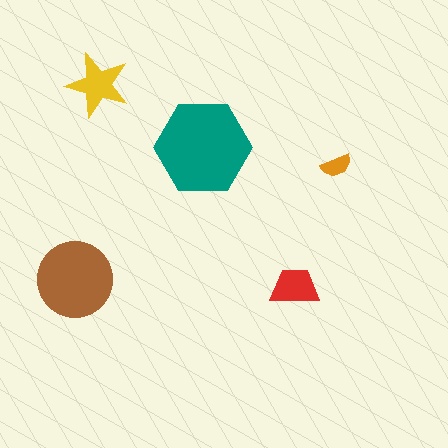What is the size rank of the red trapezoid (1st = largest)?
4th.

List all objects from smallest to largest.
The orange semicircle, the red trapezoid, the yellow star, the brown circle, the teal hexagon.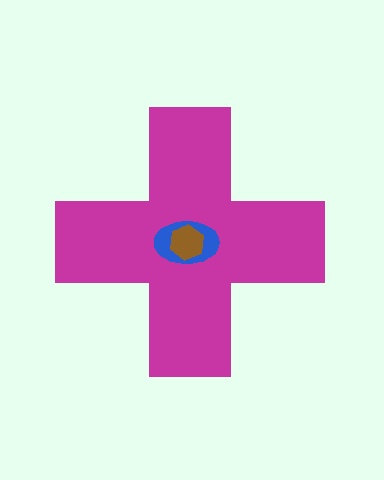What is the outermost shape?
The magenta cross.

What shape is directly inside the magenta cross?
The blue ellipse.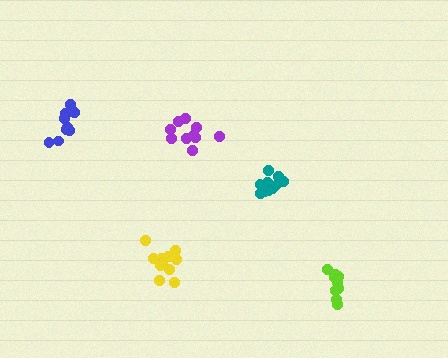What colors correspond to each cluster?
The clusters are colored: purple, teal, lime, blue, yellow.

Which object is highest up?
The blue cluster is topmost.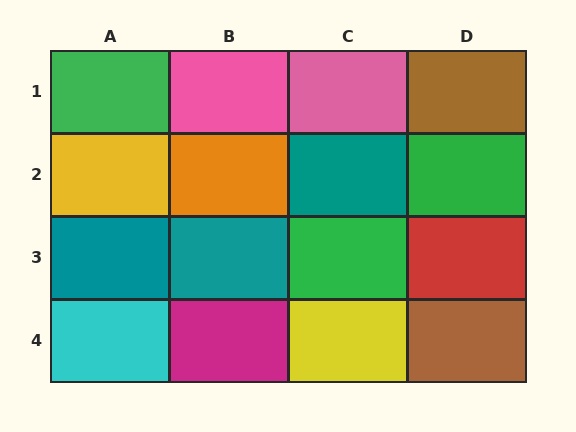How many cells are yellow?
2 cells are yellow.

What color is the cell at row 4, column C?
Yellow.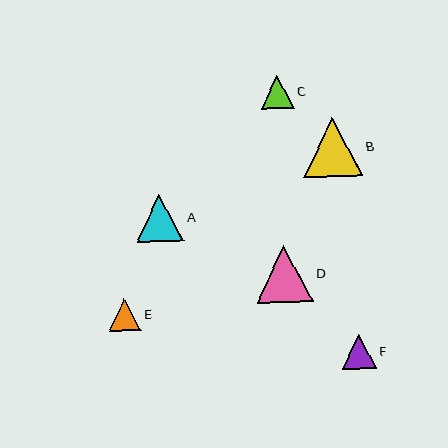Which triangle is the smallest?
Triangle E is the smallest with a size of approximately 33 pixels.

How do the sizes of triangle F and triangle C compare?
Triangle F and triangle C are approximately the same size.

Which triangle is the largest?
Triangle B is the largest with a size of approximately 60 pixels.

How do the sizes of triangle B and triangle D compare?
Triangle B and triangle D are approximately the same size.